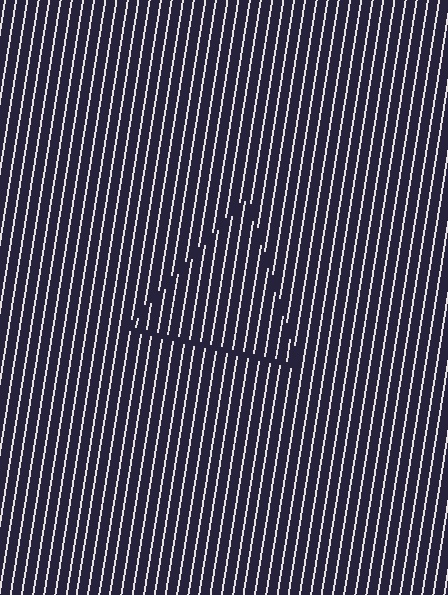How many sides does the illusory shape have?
3 sides — the line-ends trace a triangle.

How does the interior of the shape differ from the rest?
The interior of the shape contains the same grating, shifted by half a period — the contour is defined by the phase discontinuity where line-ends from the inner and outer gratings abut.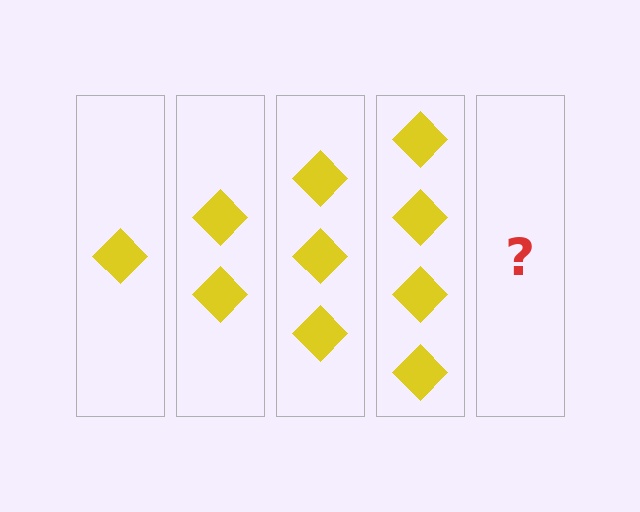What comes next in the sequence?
The next element should be 5 diamonds.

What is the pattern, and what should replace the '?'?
The pattern is that each step adds one more diamond. The '?' should be 5 diamonds.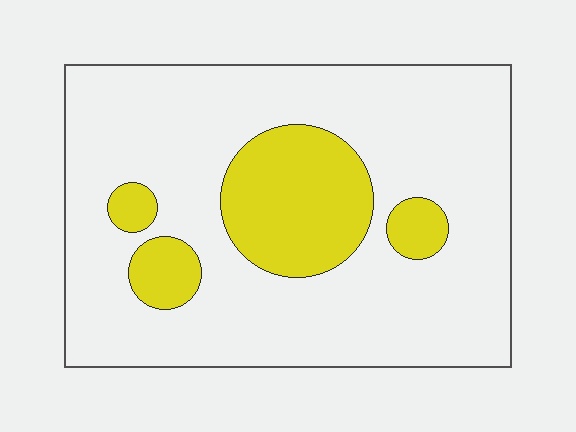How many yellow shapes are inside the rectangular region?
4.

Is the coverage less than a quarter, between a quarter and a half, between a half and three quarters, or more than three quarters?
Less than a quarter.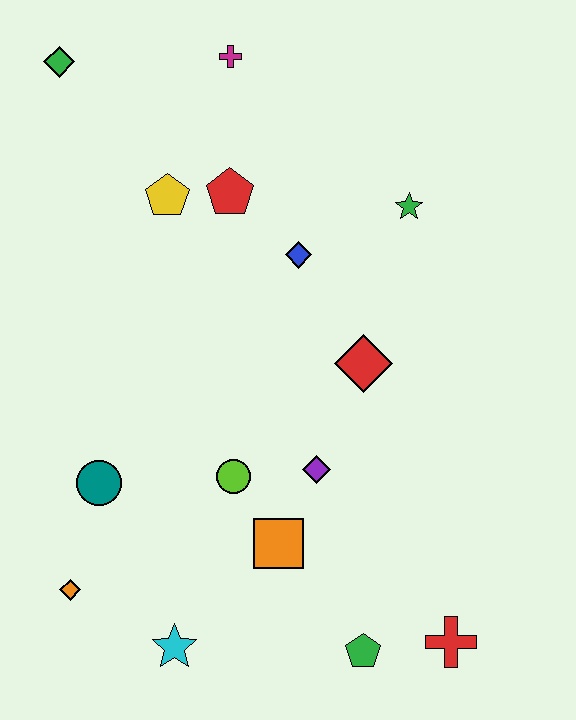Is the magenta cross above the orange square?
Yes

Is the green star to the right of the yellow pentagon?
Yes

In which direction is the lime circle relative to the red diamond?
The lime circle is to the left of the red diamond.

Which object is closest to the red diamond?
The purple diamond is closest to the red diamond.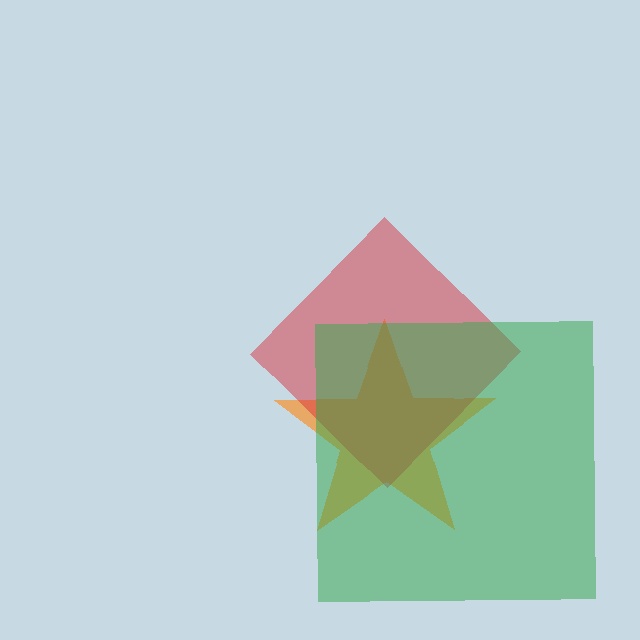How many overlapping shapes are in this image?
There are 3 overlapping shapes in the image.